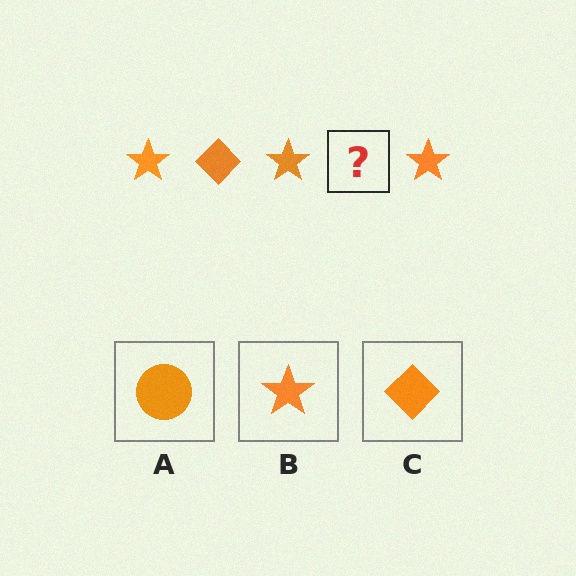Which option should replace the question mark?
Option C.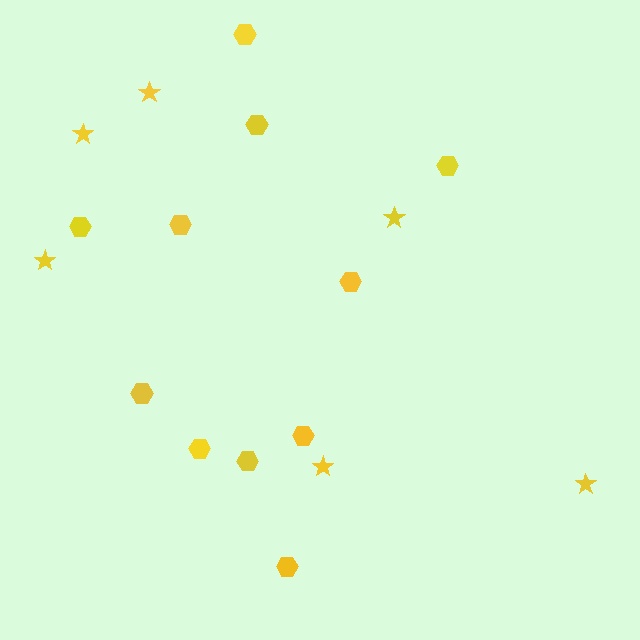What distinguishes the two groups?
There are 2 groups: one group of stars (6) and one group of hexagons (11).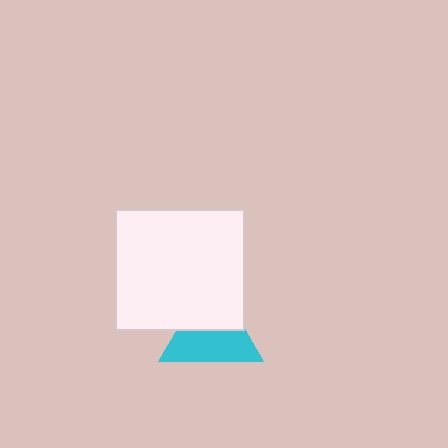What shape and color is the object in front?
The object in front is a white rectangle.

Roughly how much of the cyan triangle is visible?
About half of it is visible (roughly 55%).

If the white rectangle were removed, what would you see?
You would see the complete cyan triangle.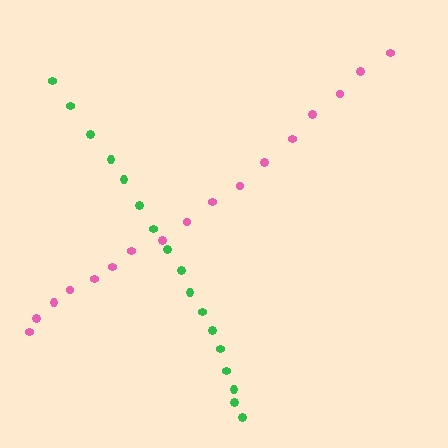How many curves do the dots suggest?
There are 2 distinct paths.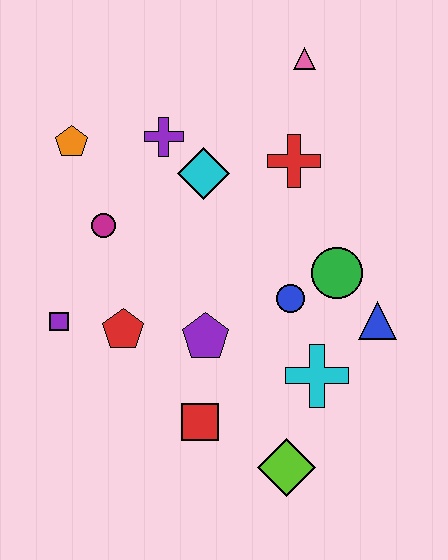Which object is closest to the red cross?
The cyan diamond is closest to the red cross.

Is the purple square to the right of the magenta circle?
No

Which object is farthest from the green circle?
The orange pentagon is farthest from the green circle.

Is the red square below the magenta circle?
Yes